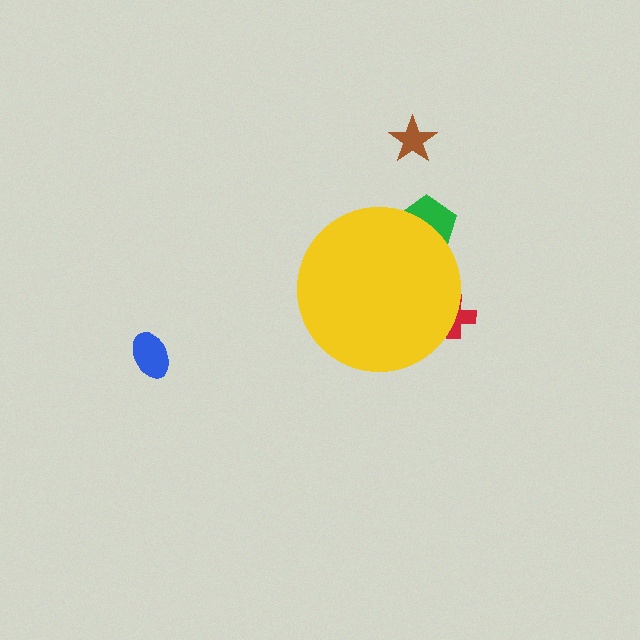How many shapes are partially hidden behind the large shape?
2 shapes are partially hidden.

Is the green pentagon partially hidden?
Yes, the green pentagon is partially hidden behind the yellow circle.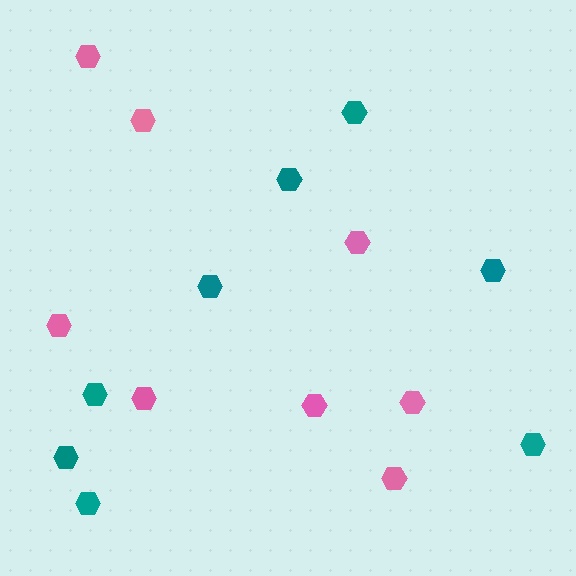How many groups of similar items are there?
There are 2 groups: one group of teal hexagons (8) and one group of pink hexagons (8).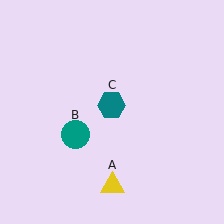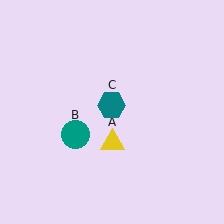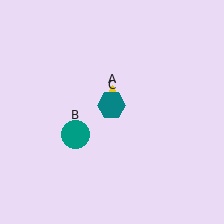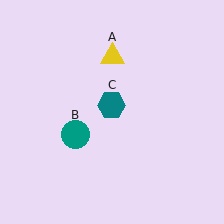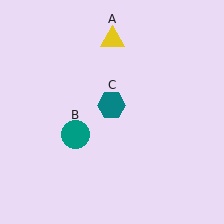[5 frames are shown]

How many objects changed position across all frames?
1 object changed position: yellow triangle (object A).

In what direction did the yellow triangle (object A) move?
The yellow triangle (object A) moved up.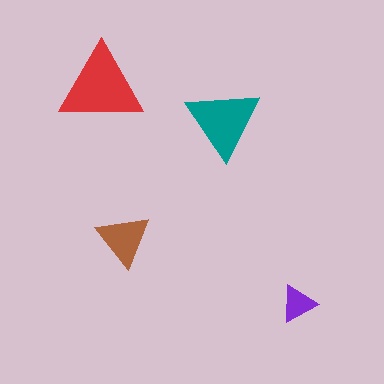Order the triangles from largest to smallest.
the red one, the teal one, the brown one, the purple one.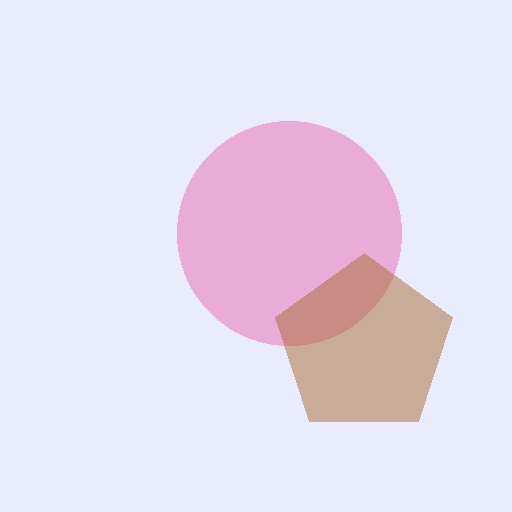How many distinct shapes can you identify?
There are 2 distinct shapes: a pink circle, a brown pentagon.